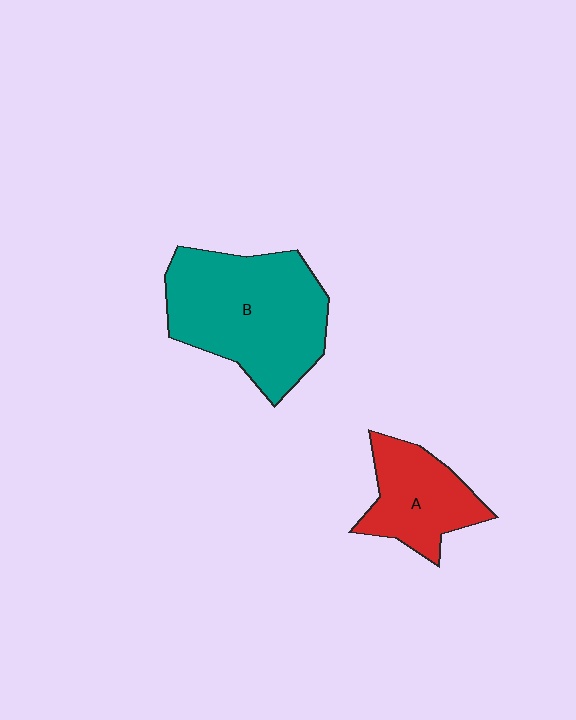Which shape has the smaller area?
Shape A (red).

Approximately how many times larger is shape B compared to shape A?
Approximately 1.9 times.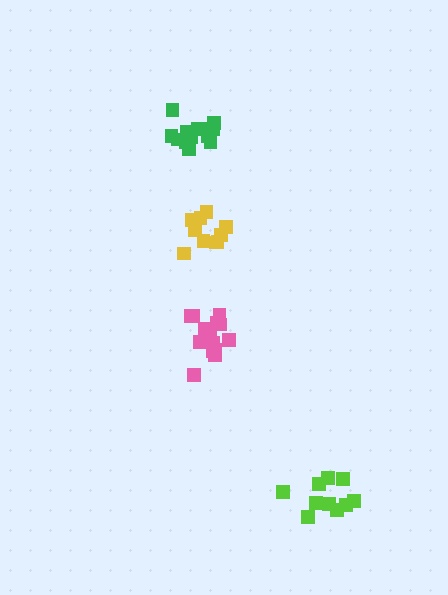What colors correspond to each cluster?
The clusters are colored: yellow, pink, lime, green.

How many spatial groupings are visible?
There are 4 spatial groupings.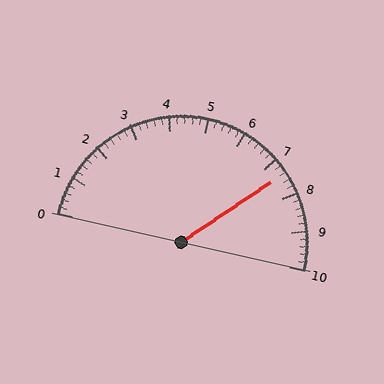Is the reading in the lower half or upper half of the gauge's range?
The reading is in the upper half of the range (0 to 10).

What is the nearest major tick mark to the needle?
The nearest major tick mark is 7.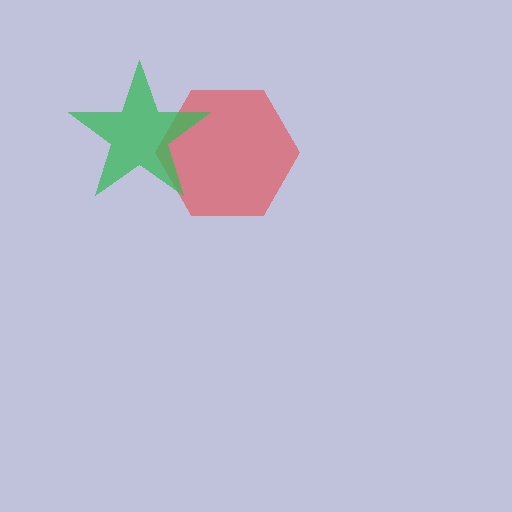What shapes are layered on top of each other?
The layered shapes are: a red hexagon, a green star.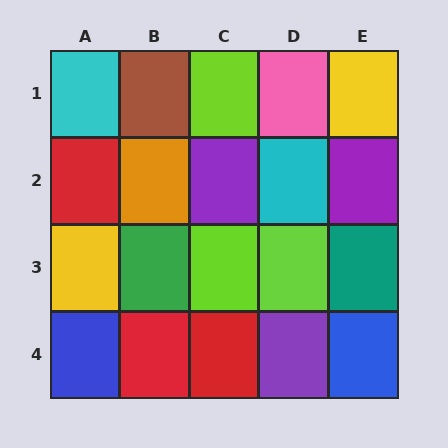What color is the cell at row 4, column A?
Blue.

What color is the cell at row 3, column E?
Teal.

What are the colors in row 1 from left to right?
Cyan, brown, lime, pink, yellow.